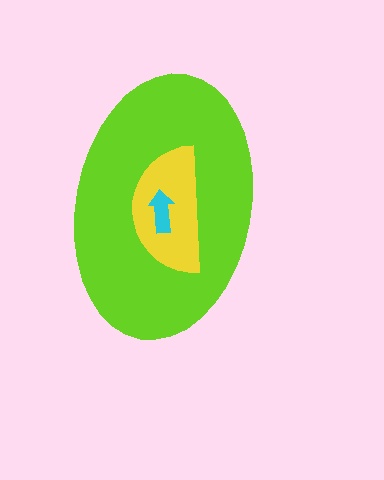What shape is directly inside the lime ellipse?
The yellow semicircle.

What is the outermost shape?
The lime ellipse.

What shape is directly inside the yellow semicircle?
The cyan arrow.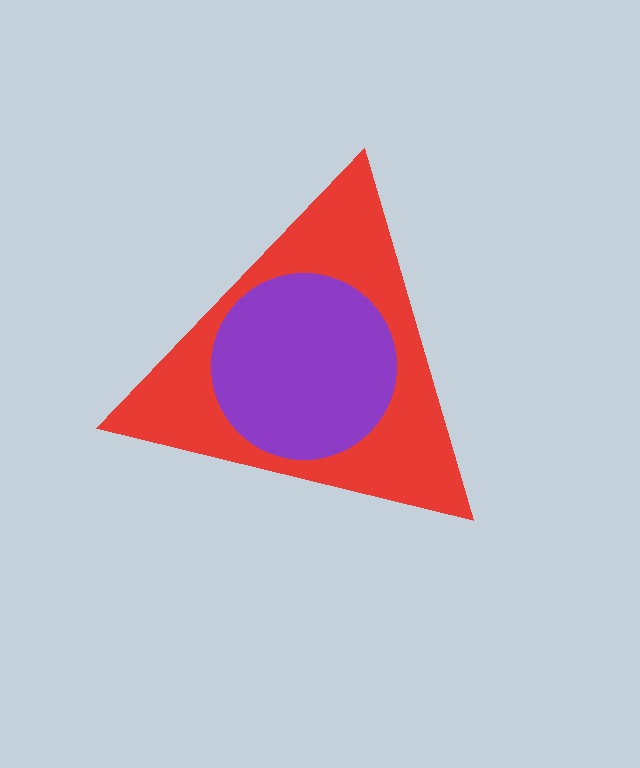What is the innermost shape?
The purple circle.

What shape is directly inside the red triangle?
The purple circle.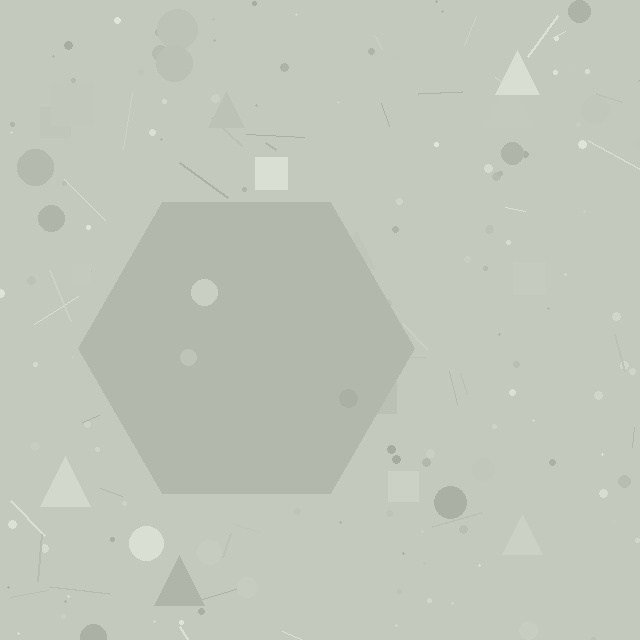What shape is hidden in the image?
A hexagon is hidden in the image.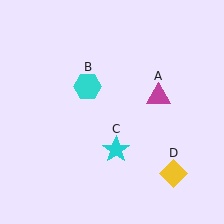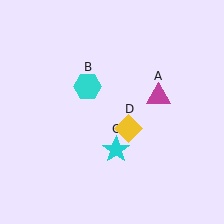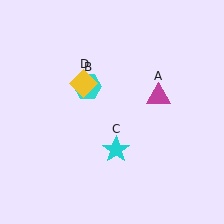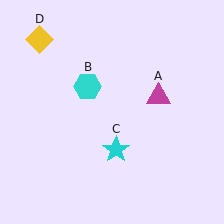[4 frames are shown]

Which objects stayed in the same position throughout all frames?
Magenta triangle (object A) and cyan hexagon (object B) and cyan star (object C) remained stationary.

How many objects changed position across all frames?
1 object changed position: yellow diamond (object D).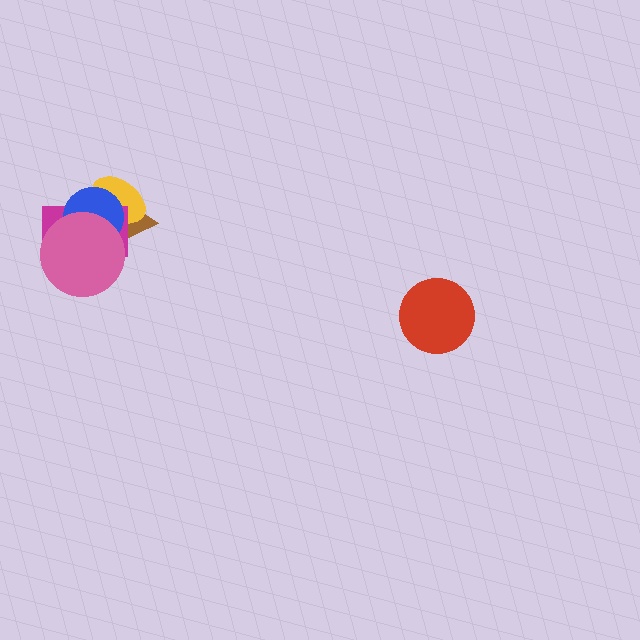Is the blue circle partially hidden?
Yes, it is partially covered by another shape.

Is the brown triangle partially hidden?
Yes, it is partially covered by another shape.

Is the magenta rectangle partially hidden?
Yes, it is partially covered by another shape.